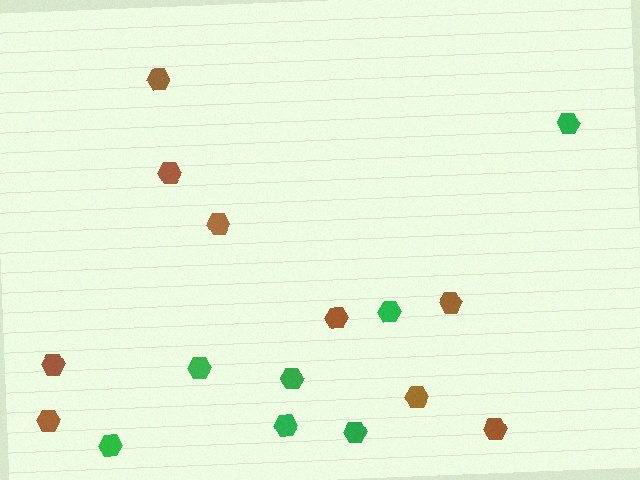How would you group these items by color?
There are 2 groups: one group of brown hexagons (9) and one group of green hexagons (7).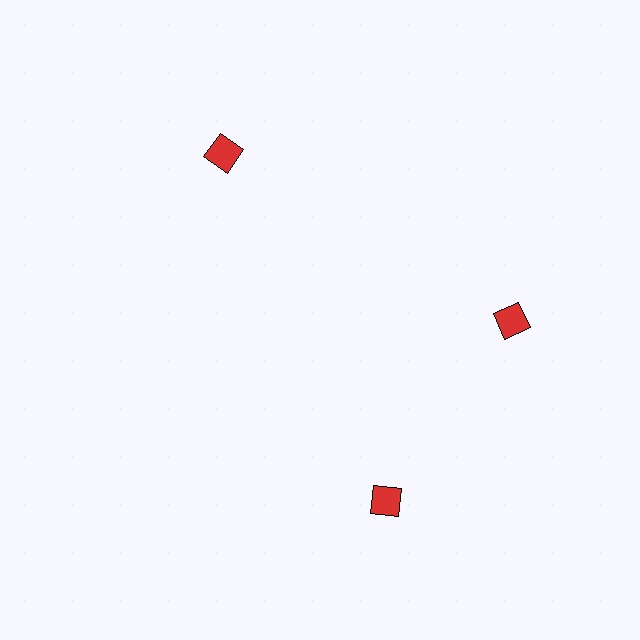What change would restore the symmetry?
The symmetry would be restored by rotating it back into even spacing with its neighbors so that all 3 diamonds sit at equal angles and equal distance from the center.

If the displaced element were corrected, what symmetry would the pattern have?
It would have 3-fold rotational symmetry — the pattern would map onto itself every 120 degrees.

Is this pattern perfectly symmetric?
No. The 3 red diamonds are arranged in a ring, but one element near the 7 o'clock position is rotated out of alignment along the ring, breaking the 3-fold rotational symmetry.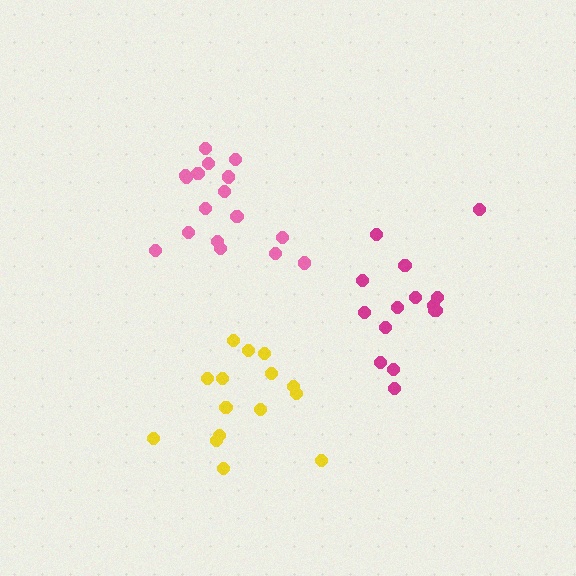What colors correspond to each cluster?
The clusters are colored: magenta, yellow, pink.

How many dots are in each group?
Group 1: 15 dots, Group 2: 15 dots, Group 3: 17 dots (47 total).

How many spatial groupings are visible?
There are 3 spatial groupings.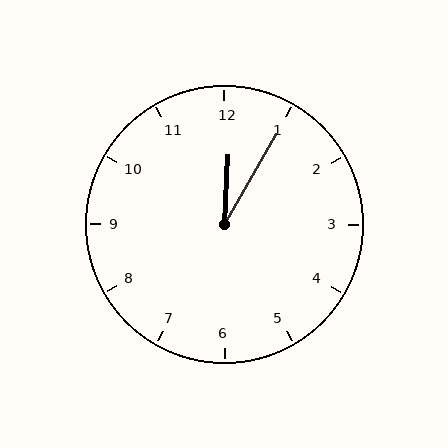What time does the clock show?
12:05.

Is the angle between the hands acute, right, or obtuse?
It is acute.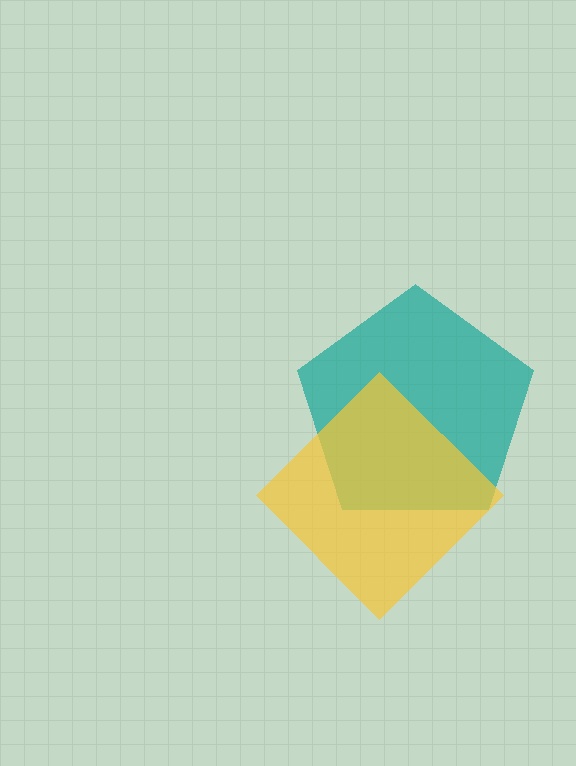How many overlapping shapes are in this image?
There are 2 overlapping shapes in the image.